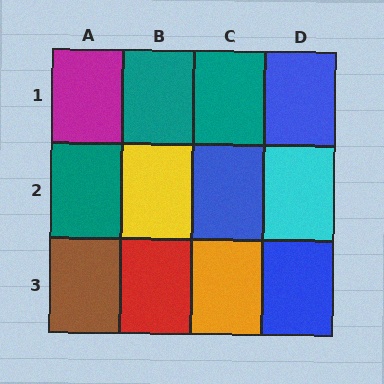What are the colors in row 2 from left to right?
Teal, yellow, blue, cyan.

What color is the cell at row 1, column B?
Teal.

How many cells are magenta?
1 cell is magenta.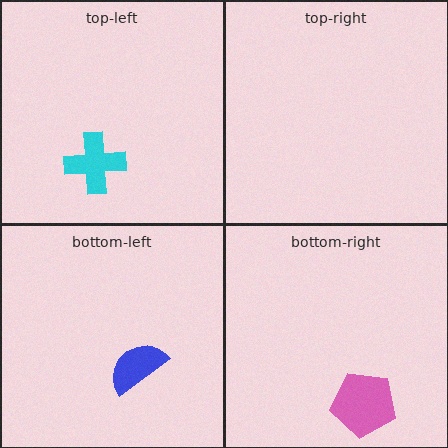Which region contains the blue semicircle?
The bottom-left region.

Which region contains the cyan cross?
The top-left region.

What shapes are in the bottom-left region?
The blue semicircle.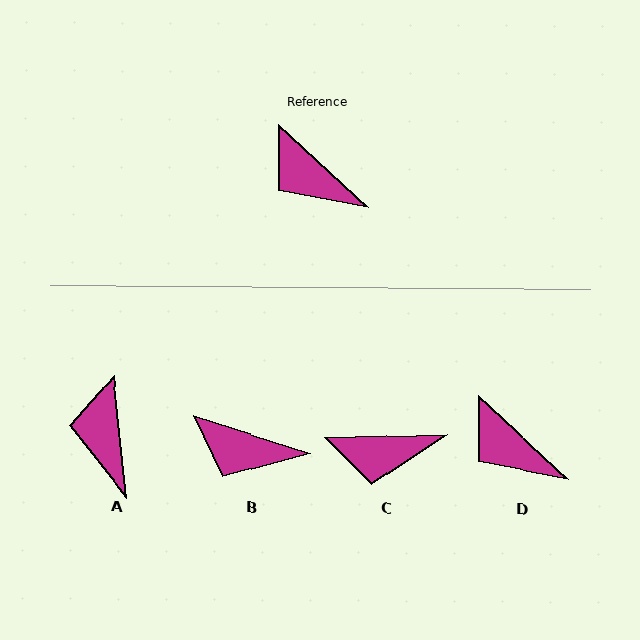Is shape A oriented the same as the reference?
No, it is off by about 42 degrees.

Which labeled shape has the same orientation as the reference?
D.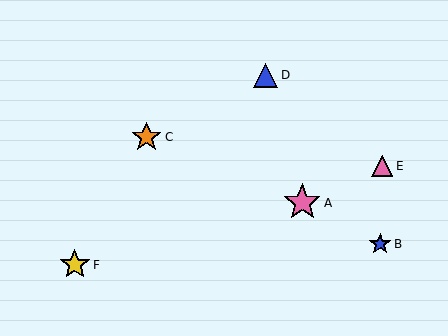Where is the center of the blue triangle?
The center of the blue triangle is at (266, 75).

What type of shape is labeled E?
Shape E is a pink triangle.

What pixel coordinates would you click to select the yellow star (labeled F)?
Click at (75, 265) to select the yellow star F.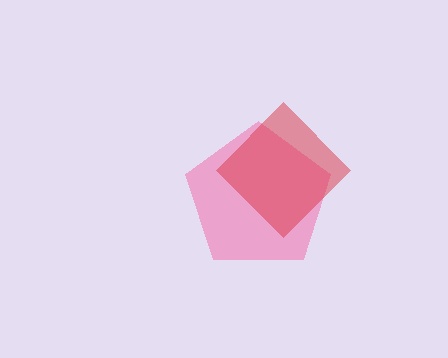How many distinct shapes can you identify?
There are 2 distinct shapes: a pink pentagon, a red diamond.